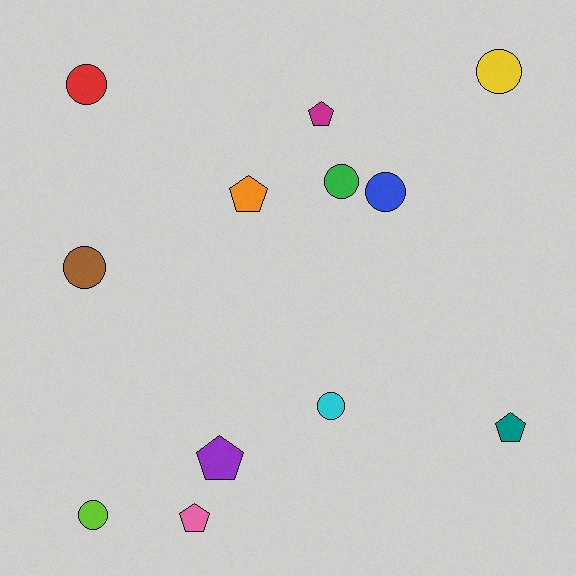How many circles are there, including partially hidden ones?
There are 7 circles.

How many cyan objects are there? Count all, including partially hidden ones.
There is 1 cyan object.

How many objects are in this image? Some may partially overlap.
There are 12 objects.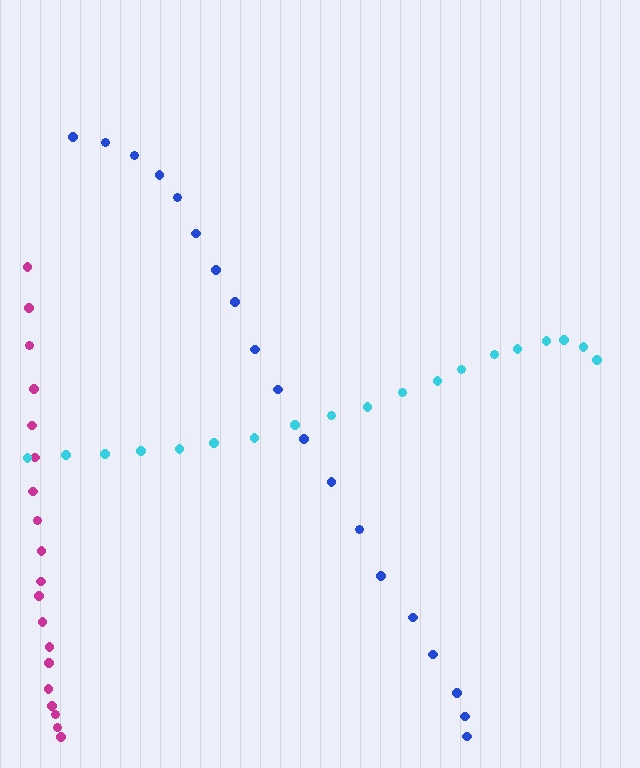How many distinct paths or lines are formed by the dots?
There are 3 distinct paths.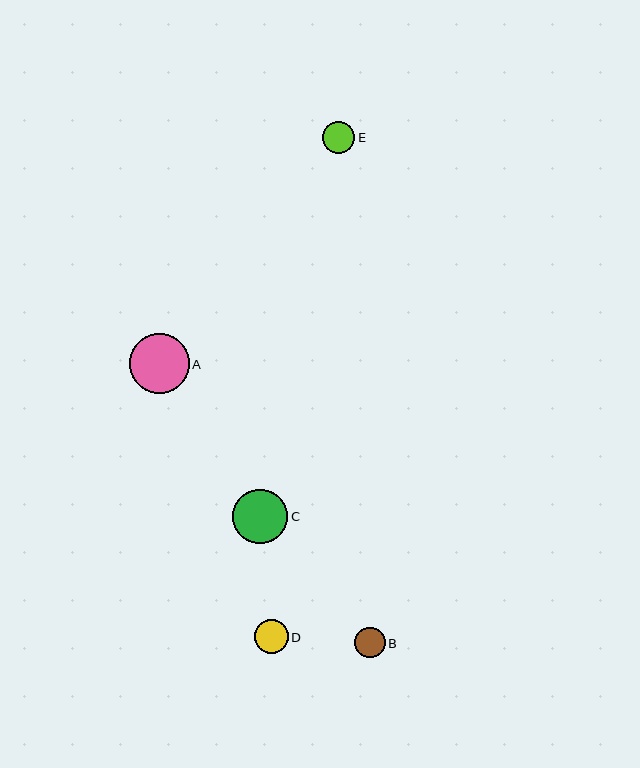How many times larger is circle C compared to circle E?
Circle C is approximately 1.7 times the size of circle E.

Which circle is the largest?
Circle A is the largest with a size of approximately 60 pixels.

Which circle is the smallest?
Circle B is the smallest with a size of approximately 30 pixels.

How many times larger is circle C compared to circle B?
Circle C is approximately 1.8 times the size of circle B.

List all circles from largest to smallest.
From largest to smallest: A, C, D, E, B.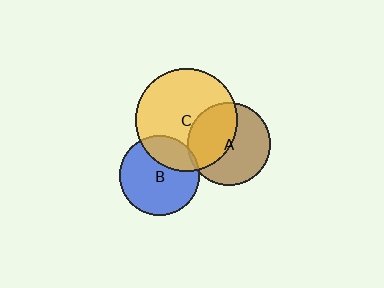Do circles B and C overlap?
Yes.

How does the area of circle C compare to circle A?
Approximately 1.5 times.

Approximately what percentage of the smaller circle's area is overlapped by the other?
Approximately 25%.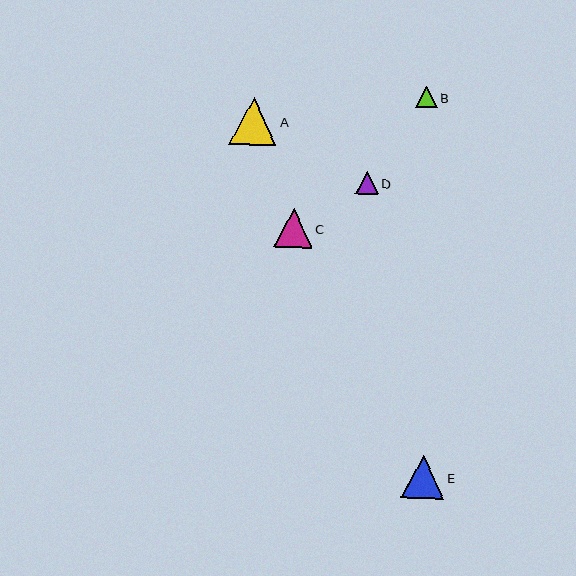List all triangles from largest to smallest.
From largest to smallest: A, E, C, D, B.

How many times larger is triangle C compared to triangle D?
Triangle C is approximately 1.7 times the size of triangle D.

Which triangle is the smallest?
Triangle B is the smallest with a size of approximately 21 pixels.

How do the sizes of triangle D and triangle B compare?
Triangle D and triangle B are approximately the same size.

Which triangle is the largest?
Triangle A is the largest with a size of approximately 47 pixels.